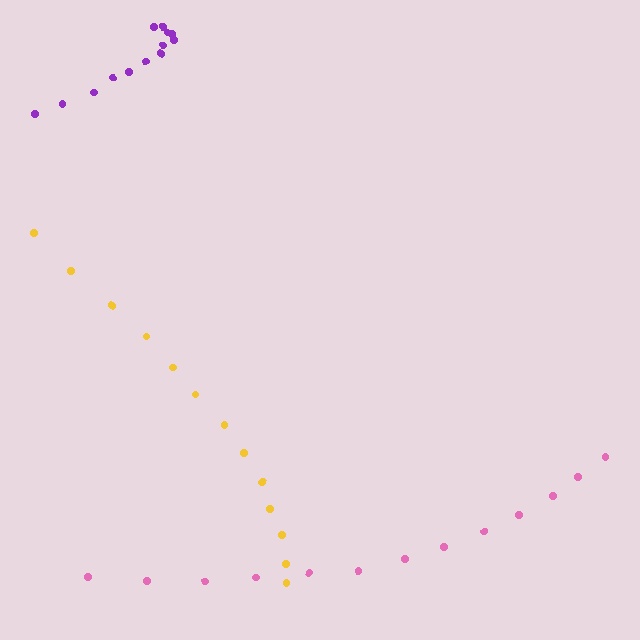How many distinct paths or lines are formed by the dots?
There are 3 distinct paths.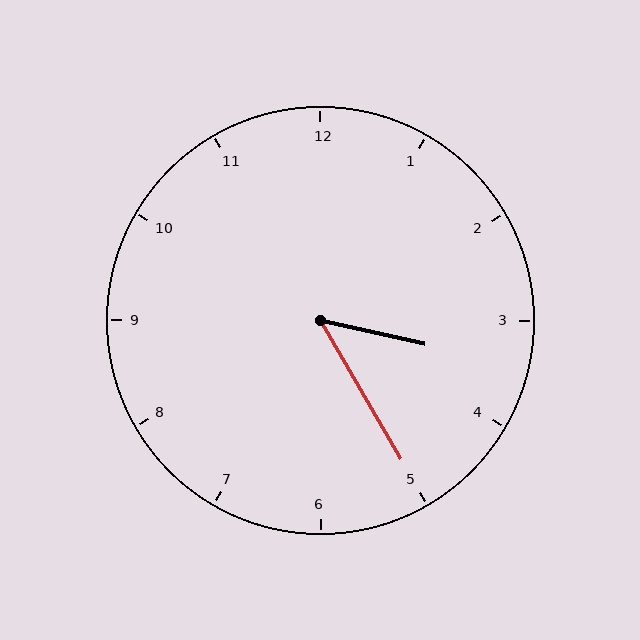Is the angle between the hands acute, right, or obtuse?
It is acute.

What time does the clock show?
3:25.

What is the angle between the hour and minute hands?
Approximately 48 degrees.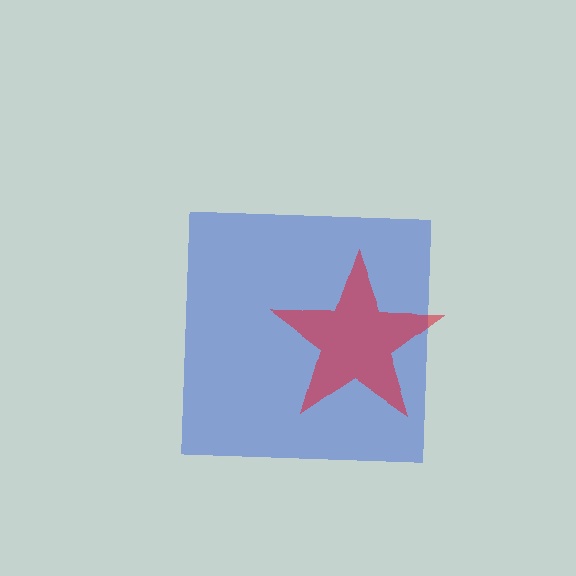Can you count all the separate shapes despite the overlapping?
Yes, there are 2 separate shapes.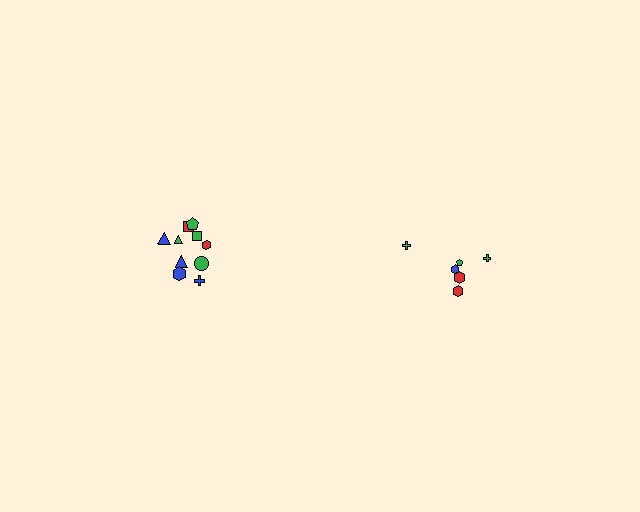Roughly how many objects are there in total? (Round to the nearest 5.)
Roughly 15 objects in total.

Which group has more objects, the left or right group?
The left group.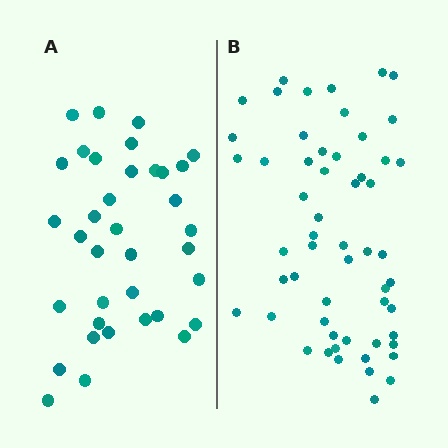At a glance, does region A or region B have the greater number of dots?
Region B (the right region) has more dots.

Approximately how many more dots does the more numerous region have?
Region B has approximately 20 more dots than region A.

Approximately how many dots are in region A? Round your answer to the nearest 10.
About 40 dots. (The exact count is 36, which rounds to 40.)